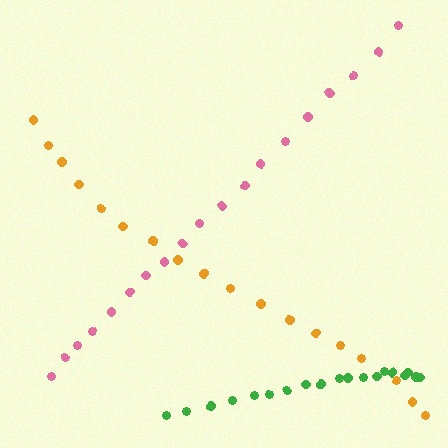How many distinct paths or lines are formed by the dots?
There are 3 distinct paths.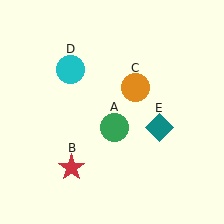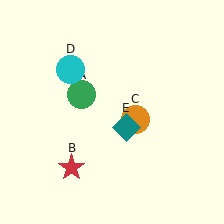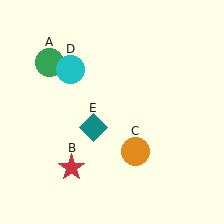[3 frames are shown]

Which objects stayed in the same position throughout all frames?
Red star (object B) and cyan circle (object D) remained stationary.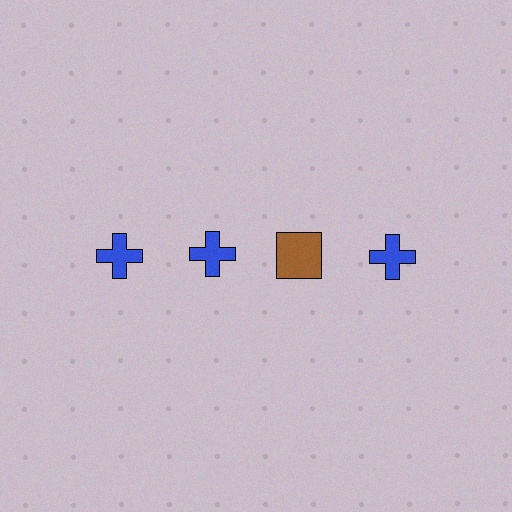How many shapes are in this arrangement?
There are 4 shapes arranged in a grid pattern.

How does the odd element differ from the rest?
It differs in both color (brown instead of blue) and shape (square instead of cross).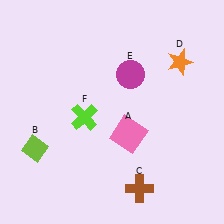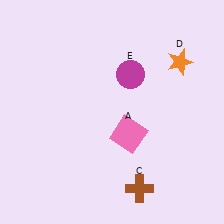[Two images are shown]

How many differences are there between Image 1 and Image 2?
There are 2 differences between the two images.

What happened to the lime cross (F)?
The lime cross (F) was removed in Image 2. It was in the bottom-left area of Image 1.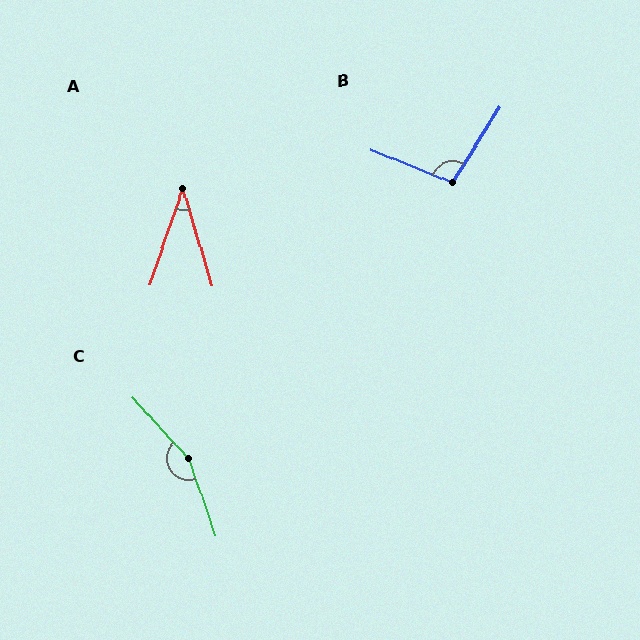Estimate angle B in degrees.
Approximately 100 degrees.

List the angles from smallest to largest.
A (35°), B (100°), C (156°).